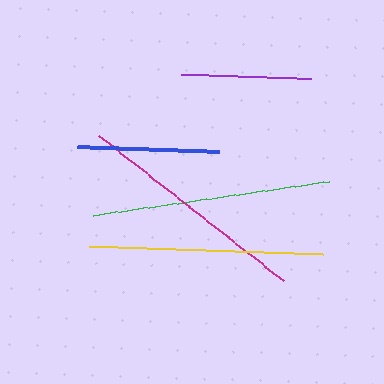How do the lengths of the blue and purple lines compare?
The blue and purple lines are approximately the same length.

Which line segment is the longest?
The green line is the longest at approximately 239 pixels.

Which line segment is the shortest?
The purple line is the shortest at approximately 130 pixels.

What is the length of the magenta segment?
The magenta segment is approximately 236 pixels long.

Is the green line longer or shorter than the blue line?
The green line is longer than the blue line.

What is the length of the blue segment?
The blue segment is approximately 142 pixels long.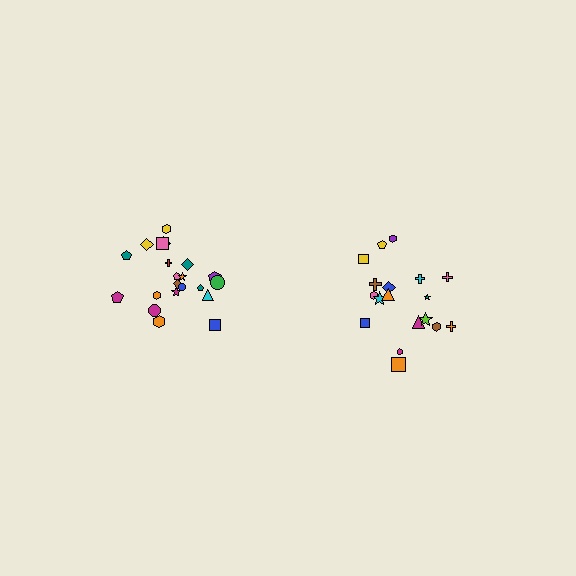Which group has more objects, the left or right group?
The left group.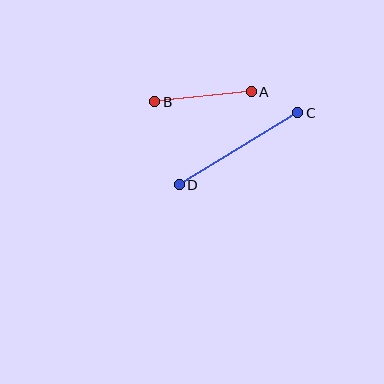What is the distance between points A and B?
The distance is approximately 97 pixels.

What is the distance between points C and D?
The distance is approximately 138 pixels.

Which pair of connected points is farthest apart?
Points C and D are farthest apart.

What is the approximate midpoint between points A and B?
The midpoint is at approximately (203, 97) pixels.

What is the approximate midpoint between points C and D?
The midpoint is at approximately (238, 149) pixels.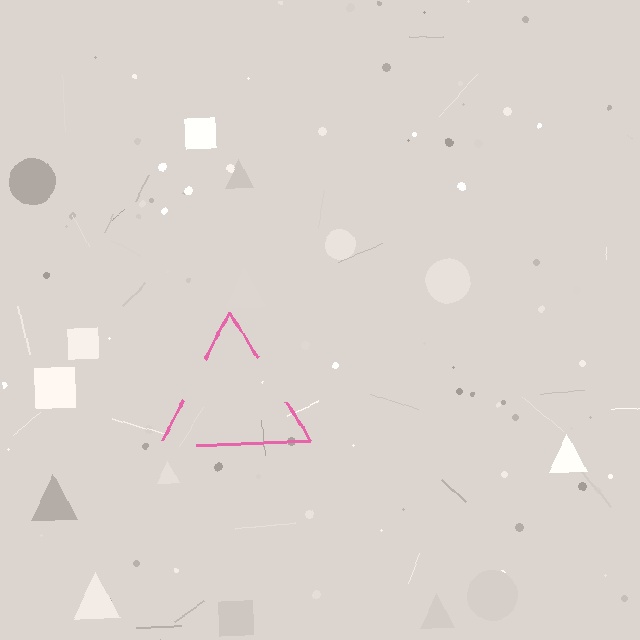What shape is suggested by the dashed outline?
The dashed outline suggests a triangle.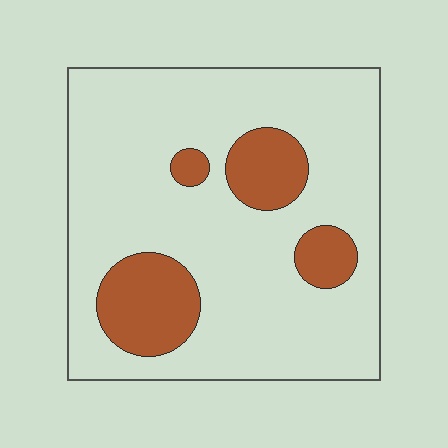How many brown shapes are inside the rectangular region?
4.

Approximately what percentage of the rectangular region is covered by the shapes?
Approximately 20%.